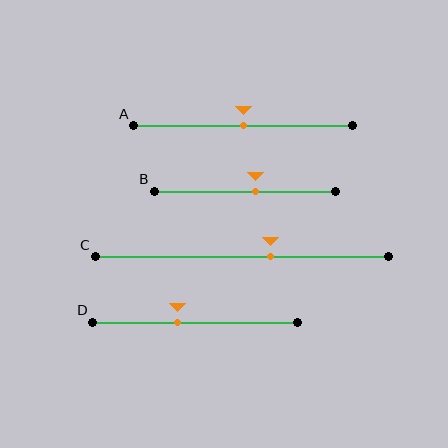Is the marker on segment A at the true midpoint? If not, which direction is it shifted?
Yes, the marker on segment A is at the true midpoint.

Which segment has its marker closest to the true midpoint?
Segment A has its marker closest to the true midpoint.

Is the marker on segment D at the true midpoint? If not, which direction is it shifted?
No, the marker on segment D is shifted to the left by about 8% of the segment length.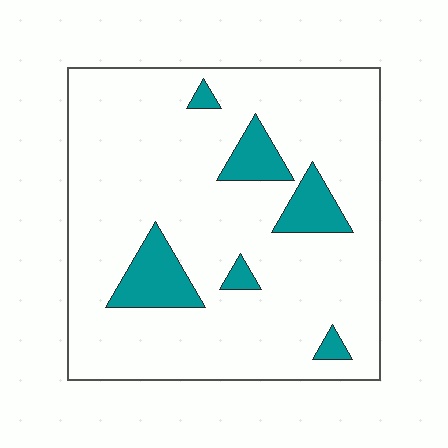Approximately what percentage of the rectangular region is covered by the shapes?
Approximately 10%.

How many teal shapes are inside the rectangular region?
6.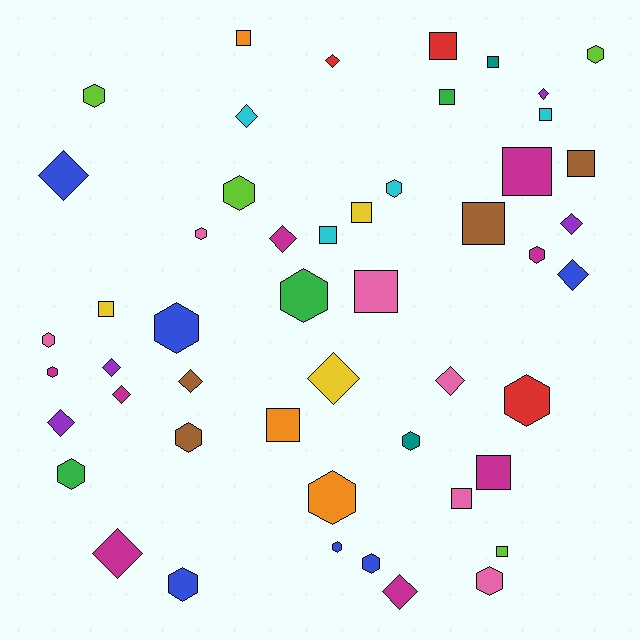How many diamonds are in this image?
There are 15 diamonds.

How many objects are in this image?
There are 50 objects.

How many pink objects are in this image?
There are 6 pink objects.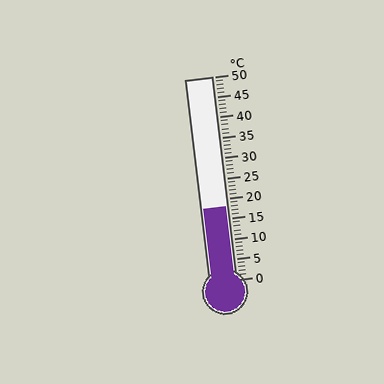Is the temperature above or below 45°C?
The temperature is below 45°C.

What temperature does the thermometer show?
The thermometer shows approximately 18°C.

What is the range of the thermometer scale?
The thermometer scale ranges from 0°C to 50°C.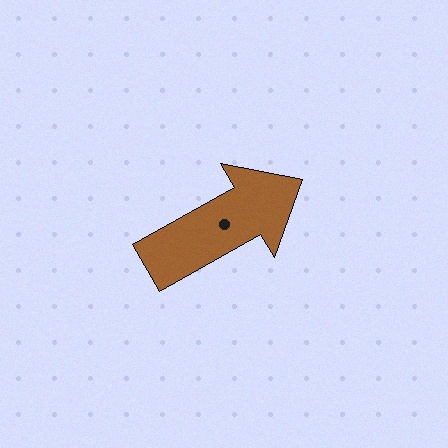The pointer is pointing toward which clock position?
Roughly 2 o'clock.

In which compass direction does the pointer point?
Northeast.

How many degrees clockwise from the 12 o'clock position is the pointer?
Approximately 60 degrees.